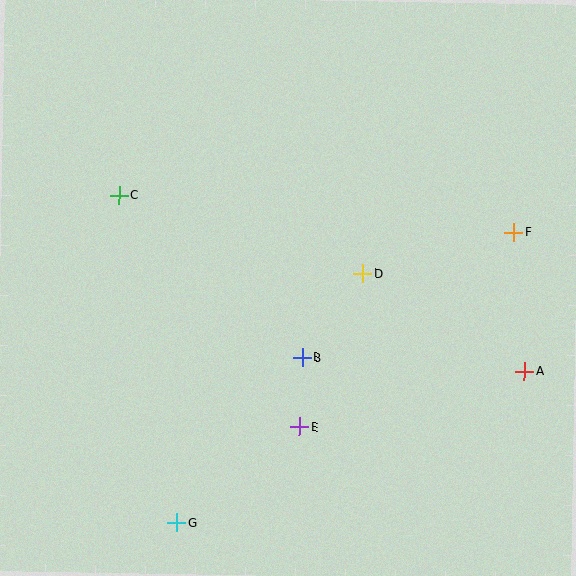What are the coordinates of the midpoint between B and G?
The midpoint between B and G is at (239, 440).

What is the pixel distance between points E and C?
The distance between E and C is 294 pixels.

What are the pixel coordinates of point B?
Point B is at (302, 357).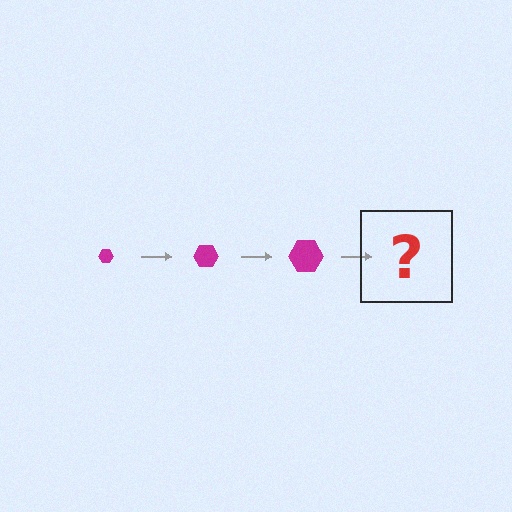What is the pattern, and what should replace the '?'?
The pattern is that the hexagon gets progressively larger each step. The '?' should be a magenta hexagon, larger than the previous one.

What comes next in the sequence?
The next element should be a magenta hexagon, larger than the previous one.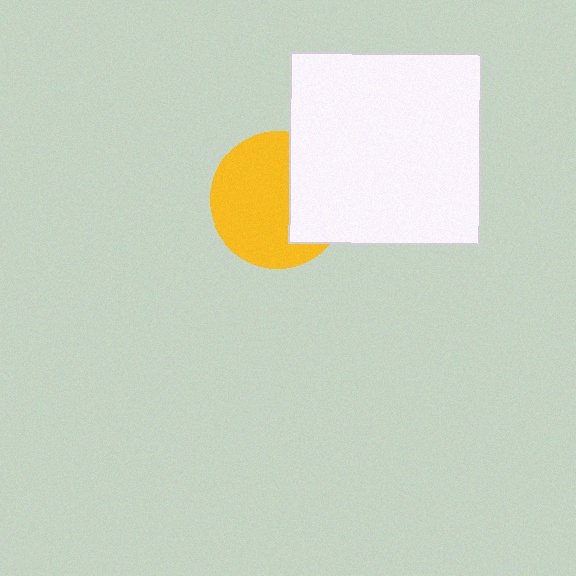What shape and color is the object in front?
The object in front is a white square.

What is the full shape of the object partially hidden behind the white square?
The partially hidden object is a yellow circle.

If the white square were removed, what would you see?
You would see the complete yellow circle.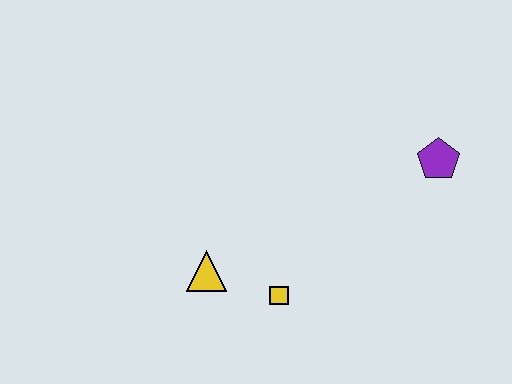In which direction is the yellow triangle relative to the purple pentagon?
The yellow triangle is to the left of the purple pentagon.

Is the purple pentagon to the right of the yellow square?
Yes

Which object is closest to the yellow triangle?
The yellow square is closest to the yellow triangle.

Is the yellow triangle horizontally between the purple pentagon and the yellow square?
No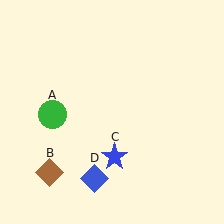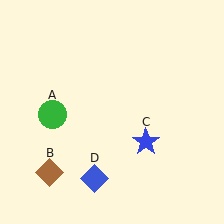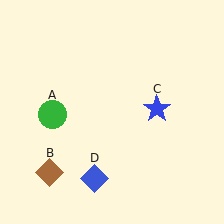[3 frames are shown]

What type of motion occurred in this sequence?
The blue star (object C) rotated counterclockwise around the center of the scene.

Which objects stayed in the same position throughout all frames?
Green circle (object A) and brown diamond (object B) and blue diamond (object D) remained stationary.